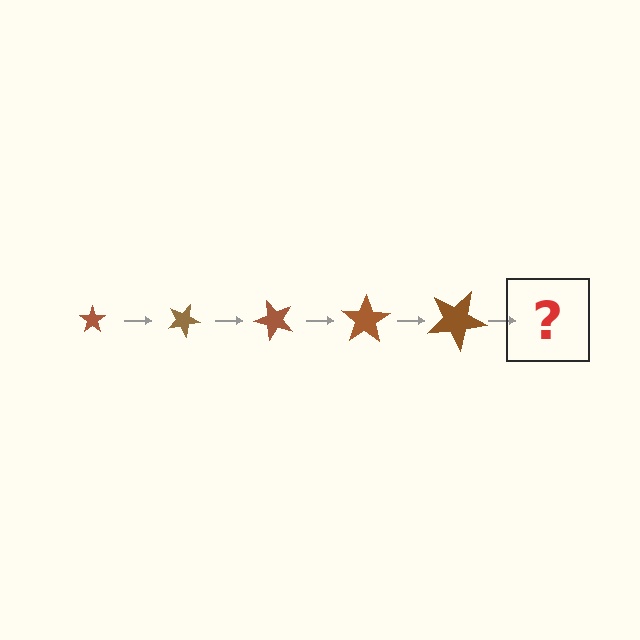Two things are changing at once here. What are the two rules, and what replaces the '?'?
The two rules are that the star grows larger each step and it rotates 25 degrees each step. The '?' should be a star, larger than the previous one and rotated 125 degrees from the start.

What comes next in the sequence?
The next element should be a star, larger than the previous one and rotated 125 degrees from the start.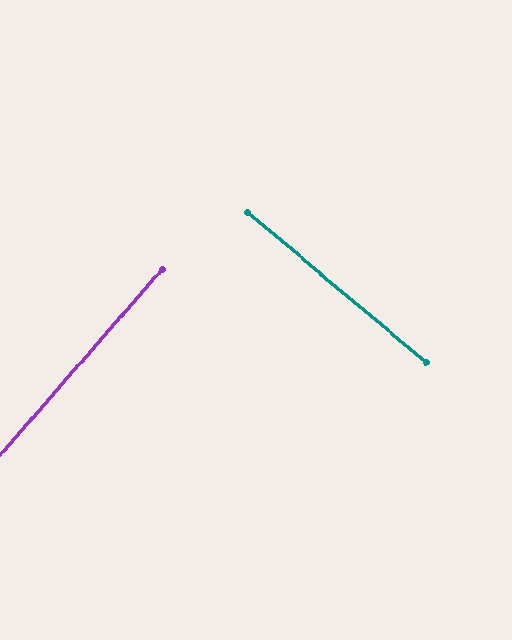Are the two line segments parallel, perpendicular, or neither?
Perpendicular — they meet at approximately 89°.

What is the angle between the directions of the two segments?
Approximately 89 degrees.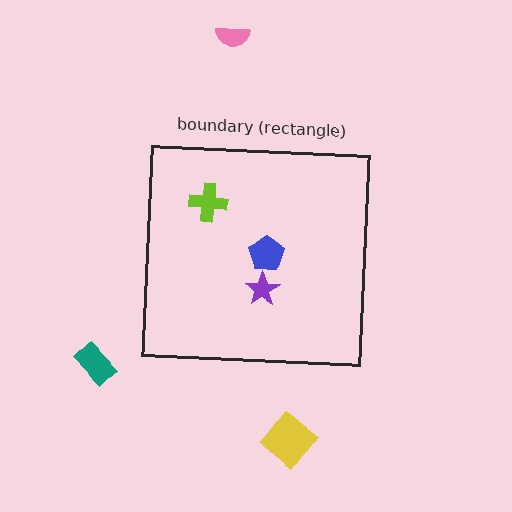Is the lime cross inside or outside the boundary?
Inside.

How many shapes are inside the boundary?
3 inside, 3 outside.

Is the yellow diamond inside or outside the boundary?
Outside.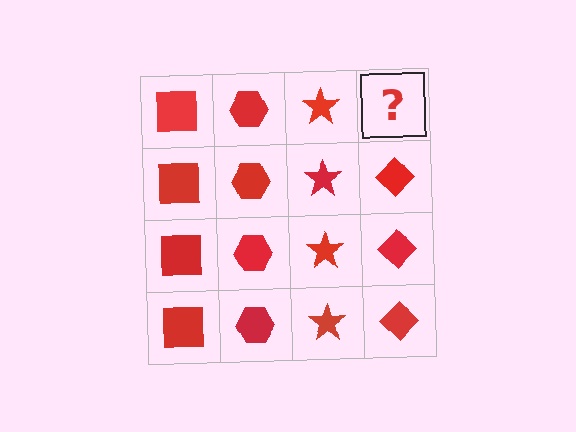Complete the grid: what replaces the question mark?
The question mark should be replaced with a red diamond.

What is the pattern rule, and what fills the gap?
The rule is that each column has a consistent shape. The gap should be filled with a red diamond.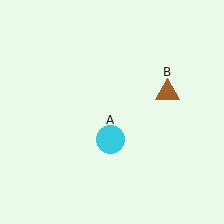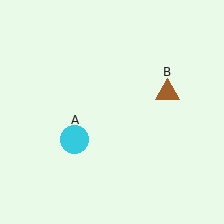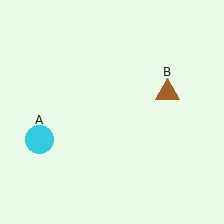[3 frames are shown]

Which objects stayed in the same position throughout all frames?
Brown triangle (object B) remained stationary.